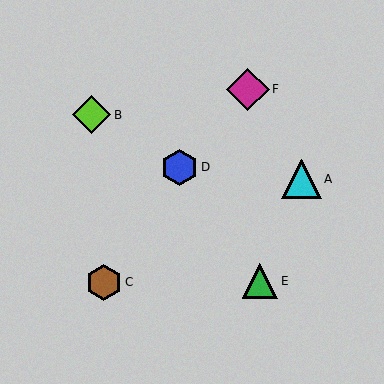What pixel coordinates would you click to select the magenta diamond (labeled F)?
Click at (248, 89) to select the magenta diamond F.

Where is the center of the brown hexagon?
The center of the brown hexagon is at (104, 282).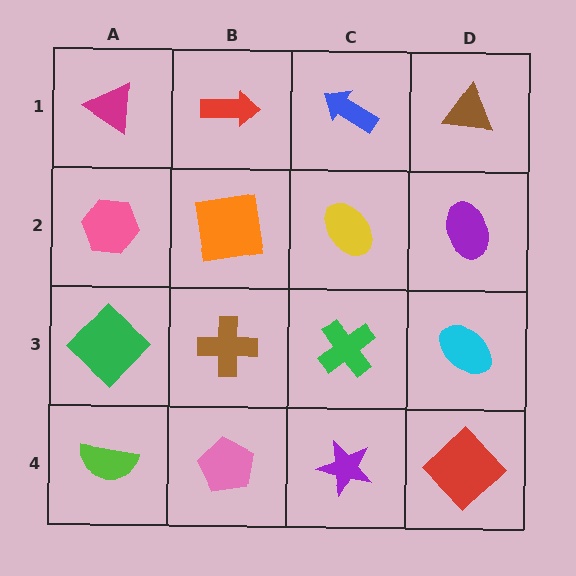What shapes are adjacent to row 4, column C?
A green cross (row 3, column C), a pink pentagon (row 4, column B), a red diamond (row 4, column D).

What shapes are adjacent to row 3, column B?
An orange square (row 2, column B), a pink pentagon (row 4, column B), a green diamond (row 3, column A), a green cross (row 3, column C).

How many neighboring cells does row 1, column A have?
2.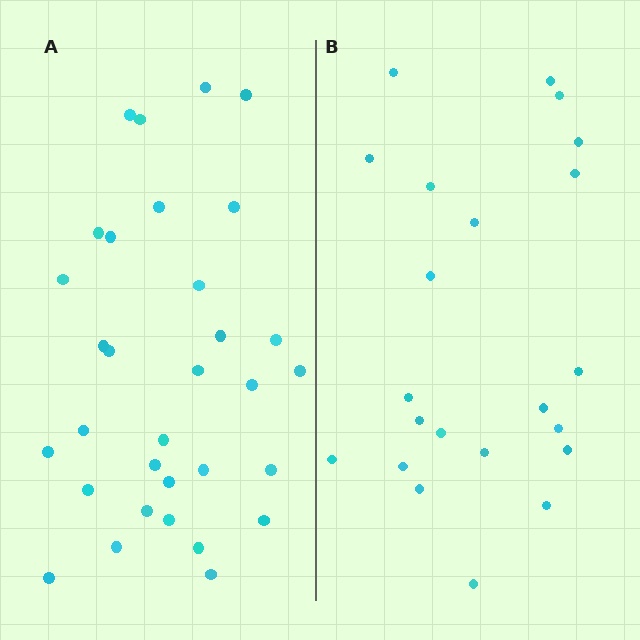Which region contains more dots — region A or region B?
Region A (the left region) has more dots.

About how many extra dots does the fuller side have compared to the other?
Region A has roughly 10 or so more dots than region B.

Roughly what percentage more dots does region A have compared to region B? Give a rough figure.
About 45% more.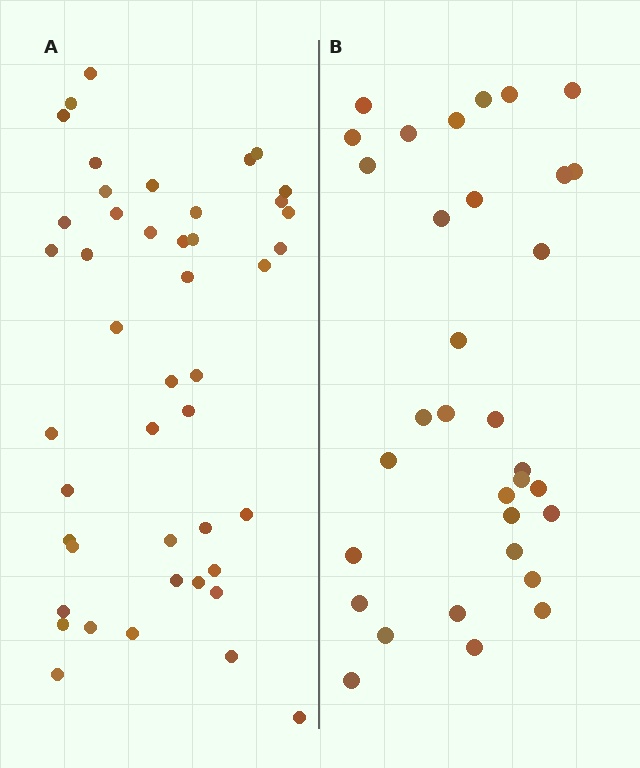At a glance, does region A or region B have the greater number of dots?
Region A (the left region) has more dots.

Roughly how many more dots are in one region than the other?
Region A has roughly 12 or so more dots than region B.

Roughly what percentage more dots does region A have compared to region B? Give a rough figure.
About 35% more.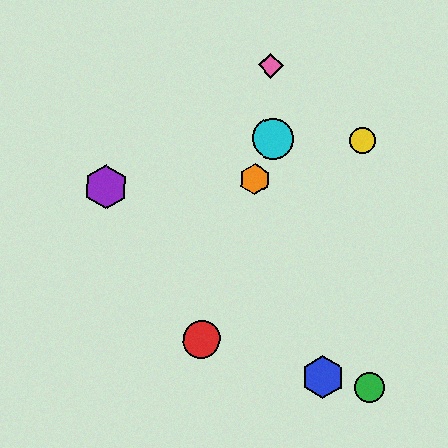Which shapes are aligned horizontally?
The yellow circle, the cyan circle are aligned horizontally.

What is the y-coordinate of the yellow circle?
The yellow circle is at y≈140.